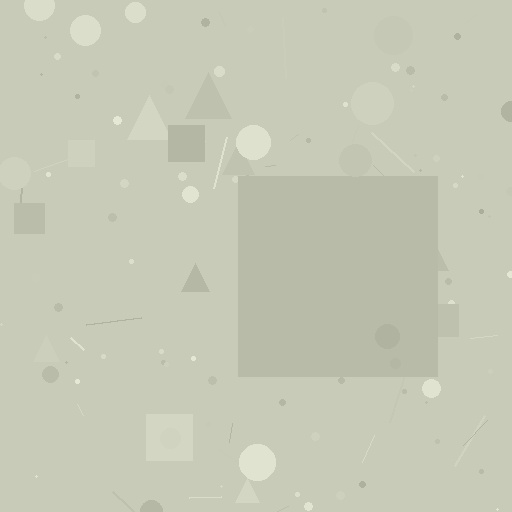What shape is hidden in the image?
A square is hidden in the image.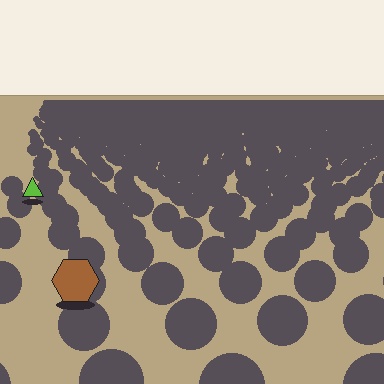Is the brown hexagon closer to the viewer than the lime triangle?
Yes. The brown hexagon is closer — you can tell from the texture gradient: the ground texture is coarser near it.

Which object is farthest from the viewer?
The lime triangle is farthest from the viewer. It appears smaller and the ground texture around it is denser.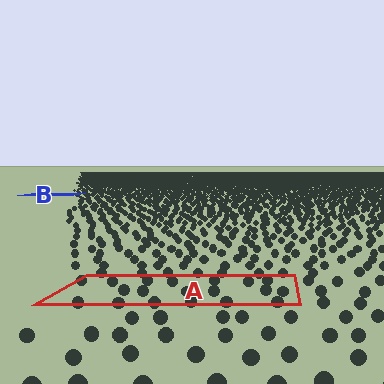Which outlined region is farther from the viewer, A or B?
Region B is farther from the viewer — the texture elements inside it appear smaller and more densely packed.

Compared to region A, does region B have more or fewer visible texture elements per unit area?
Region B has more texture elements per unit area — they are packed more densely because it is farther away.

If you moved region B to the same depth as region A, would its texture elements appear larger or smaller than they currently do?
They would appear larger. At a closer depth, the same texture elements are projected at a bigger on-screen size.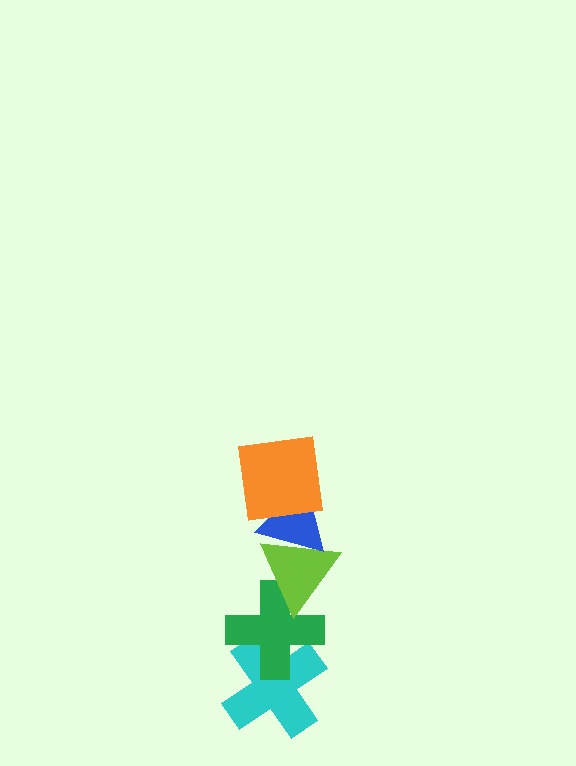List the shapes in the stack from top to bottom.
From top to bottom: the orange square, the blue triangle, the lime triangle, the green cross, the cyan cross.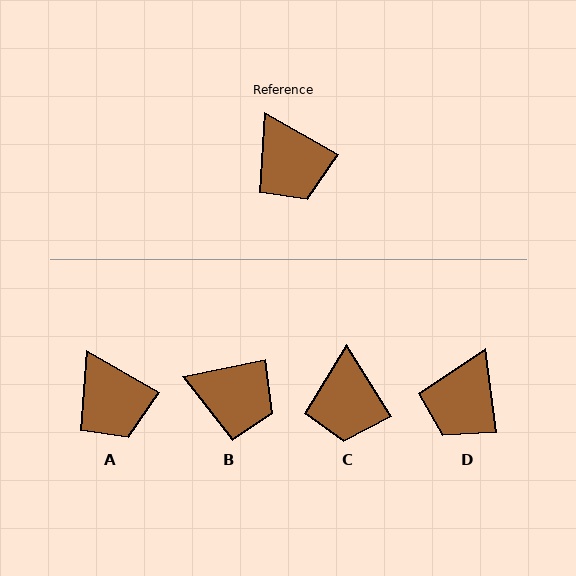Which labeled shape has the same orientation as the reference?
A.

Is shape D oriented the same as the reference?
No, it is off by about 52 degrees.